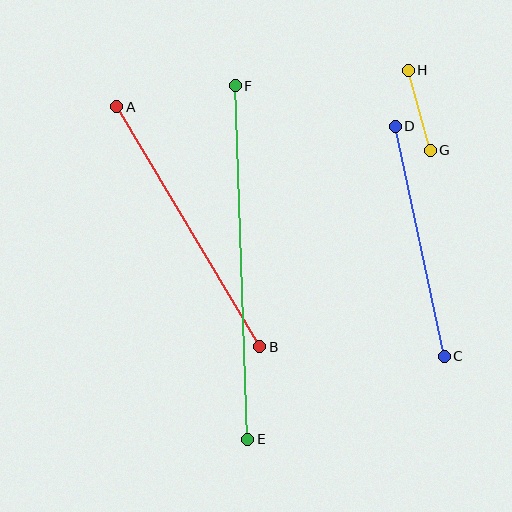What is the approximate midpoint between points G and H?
The midpoint is at approximately (419, 110) pixels.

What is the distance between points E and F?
The distance is approximately 354 pixels.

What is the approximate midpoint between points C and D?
The midpoint is at approximately (420, 241) pixels.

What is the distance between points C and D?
The distance is approximately 235 pixels.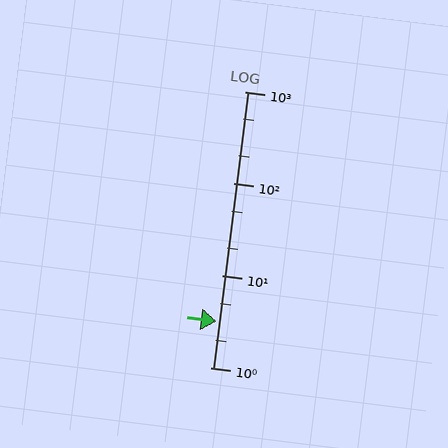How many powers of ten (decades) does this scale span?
The scale spans 3 decades, from 1 to 1000.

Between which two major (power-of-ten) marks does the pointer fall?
The pointer is between 1 and 10.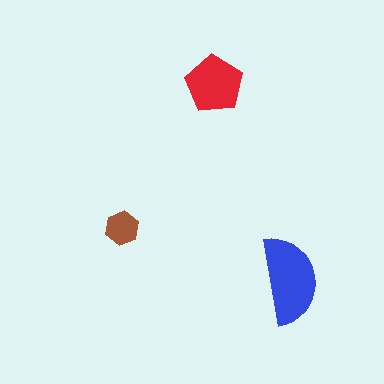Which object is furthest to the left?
The brown hexagon is leftmost.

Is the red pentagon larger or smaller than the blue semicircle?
Smaller.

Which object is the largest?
The blue semicircle.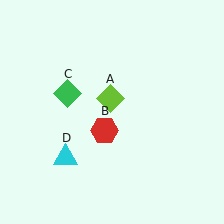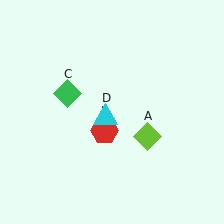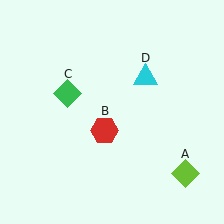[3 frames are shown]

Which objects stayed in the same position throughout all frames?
Red hexagon (object B) and green diamond (object C) remained stationary.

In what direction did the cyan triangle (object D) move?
The cyan triangle (object D) moved up and to the right.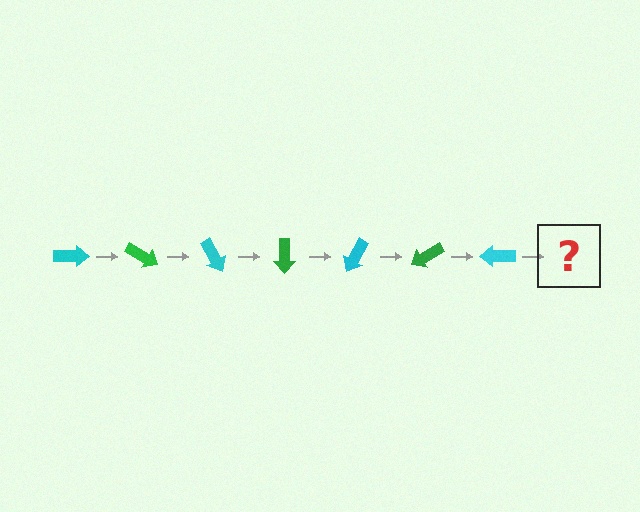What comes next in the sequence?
The next element should be a green arrow, rotated 210 degrees from the start.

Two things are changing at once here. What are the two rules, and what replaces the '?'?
The two rules are that it rotates 30 degrees each step and the color cycles through cyan and green. The '?' should be a green arrow, rotated 210 degrees from the start.